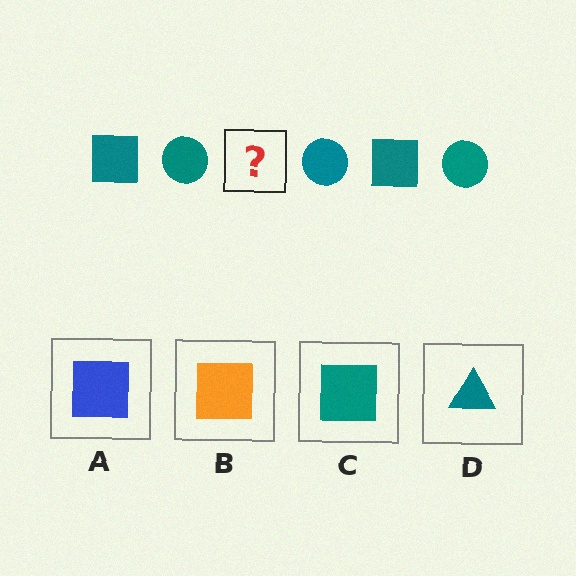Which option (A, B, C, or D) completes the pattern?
C.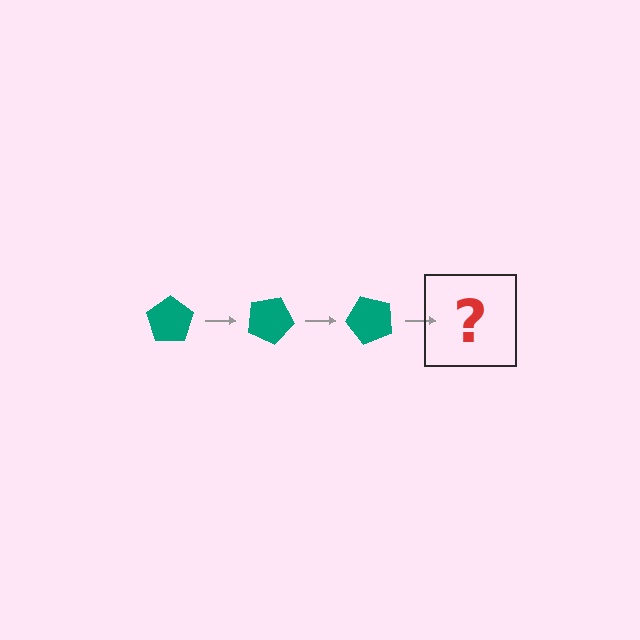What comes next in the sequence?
The next element should be a teal pentagon rotated 75 degrees.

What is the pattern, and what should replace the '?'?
The pattern is that the pentagon rotates 25 degrees each step. The '?' should be a teal pentagon rotated 75 degrees.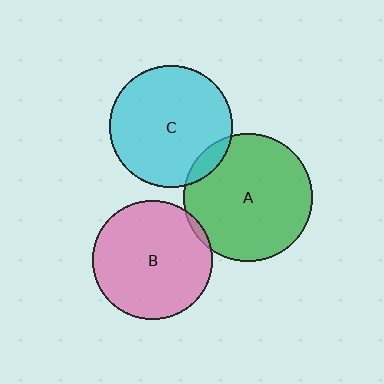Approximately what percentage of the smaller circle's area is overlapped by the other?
Approximately 5%.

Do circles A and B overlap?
Yes.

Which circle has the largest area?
Circle A (green).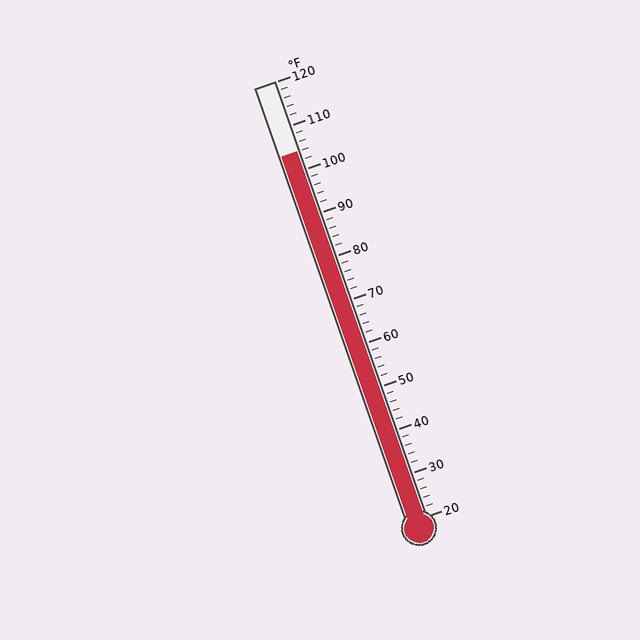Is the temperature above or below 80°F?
The temperature is above 80°F.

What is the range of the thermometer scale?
The thermometer scale ranges from 20°F to 120°F.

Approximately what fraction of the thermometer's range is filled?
The thermometer is filled to approximately 85% of its range.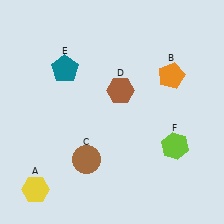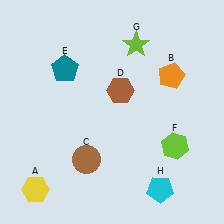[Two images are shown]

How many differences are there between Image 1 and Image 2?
There are 2 differences between the two images.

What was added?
A lime star (G), a cyan pentagon (H) were added in Image 2.